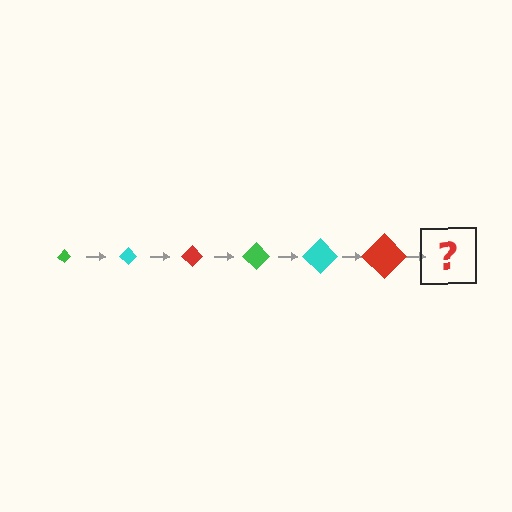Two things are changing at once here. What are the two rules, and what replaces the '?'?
The two rules are that the diamond grows larger each step and the color cycles through green, cyan, and red. The '?' should be a green diamond, larger than the previous one.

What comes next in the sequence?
The next element should be a green diamond, larger than the previous one.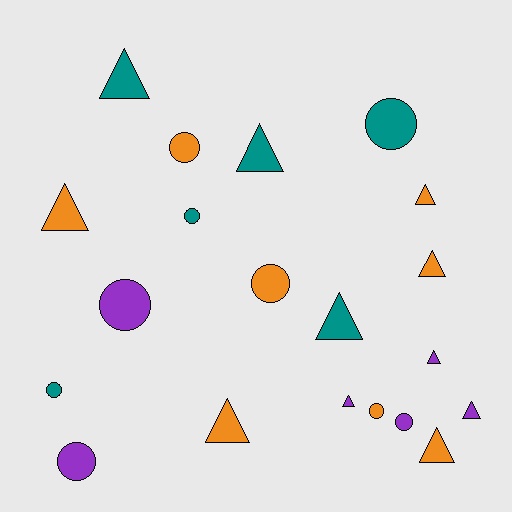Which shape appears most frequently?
Triangle, with 11 objects.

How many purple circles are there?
There are 3 purple circles.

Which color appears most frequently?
Orange, with 8 objects.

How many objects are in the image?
There are 20 objects.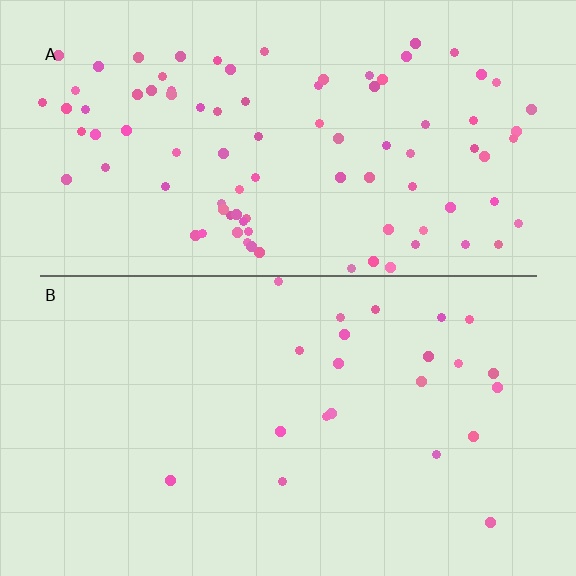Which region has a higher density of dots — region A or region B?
A (the top).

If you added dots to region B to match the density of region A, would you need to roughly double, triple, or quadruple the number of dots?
Approximately quadruple.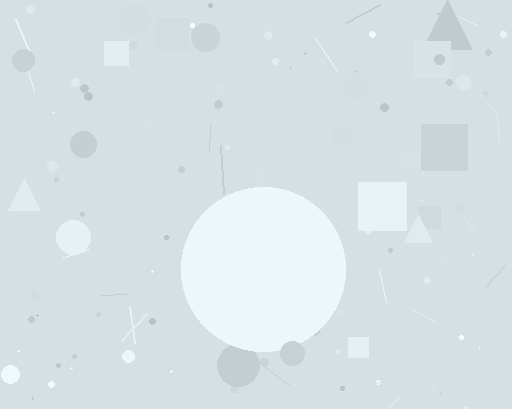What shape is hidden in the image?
A circle is hidden in the image.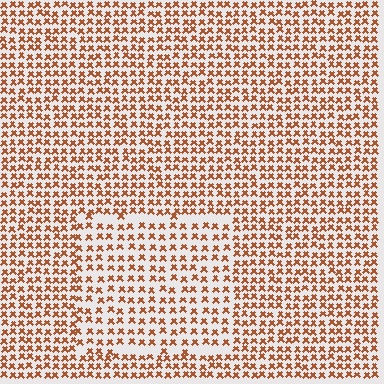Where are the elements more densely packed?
The elements are more densely packed outside the rectangle boundary.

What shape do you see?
I see a rectangle.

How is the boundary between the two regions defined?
The boundary is defined by a change in element density (approximately 1.5x ratio). All elements are the same color, size, and shape.